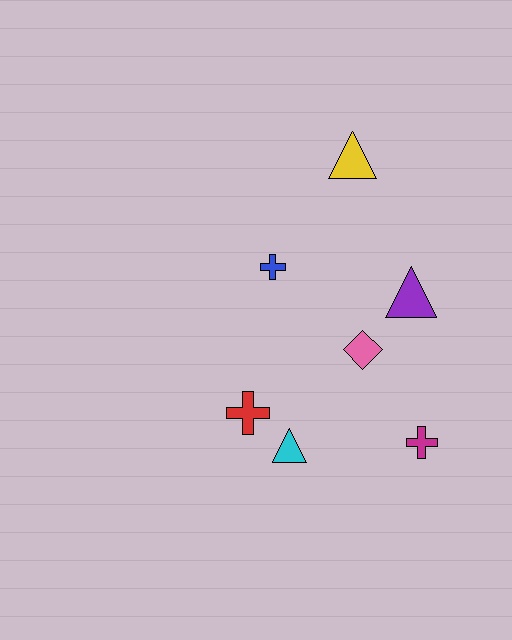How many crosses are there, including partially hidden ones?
There are 3 crosses.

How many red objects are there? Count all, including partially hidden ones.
There is 1 red object.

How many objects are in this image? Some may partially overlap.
There are 7 objects.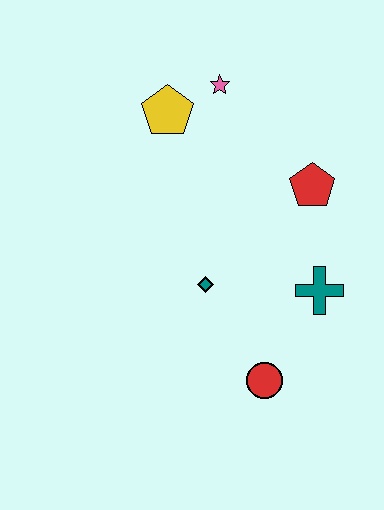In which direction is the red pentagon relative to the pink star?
The red pentagon is below the pink star.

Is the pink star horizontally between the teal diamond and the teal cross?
Yes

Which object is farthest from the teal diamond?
The pink star is farthest from the teal diamond.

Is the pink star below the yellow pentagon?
No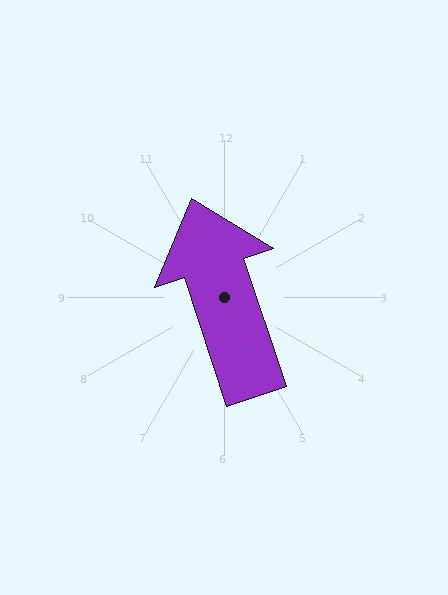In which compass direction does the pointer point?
North.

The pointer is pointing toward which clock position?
Roughly 11 o'clock.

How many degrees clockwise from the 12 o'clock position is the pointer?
Approximately 342 degrees.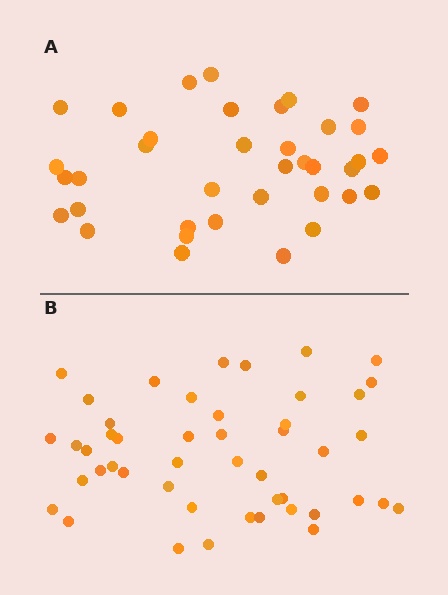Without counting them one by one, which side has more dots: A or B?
Region B (the bottom region) has more dots.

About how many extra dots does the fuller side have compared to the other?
Region B has roughly 10 or so more dots than region A.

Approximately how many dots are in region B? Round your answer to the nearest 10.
About 50 dots. (The exact count is 47, which rounds to 50.)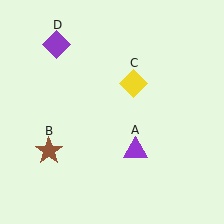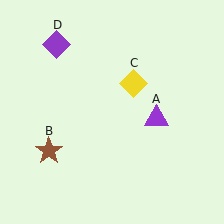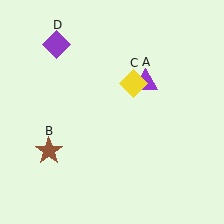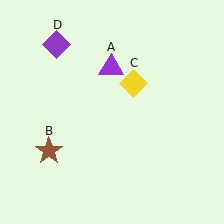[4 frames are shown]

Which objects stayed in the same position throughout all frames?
Brown star (object B) and yellow diamond (object C) and purple diamond (object D) remained stationary.